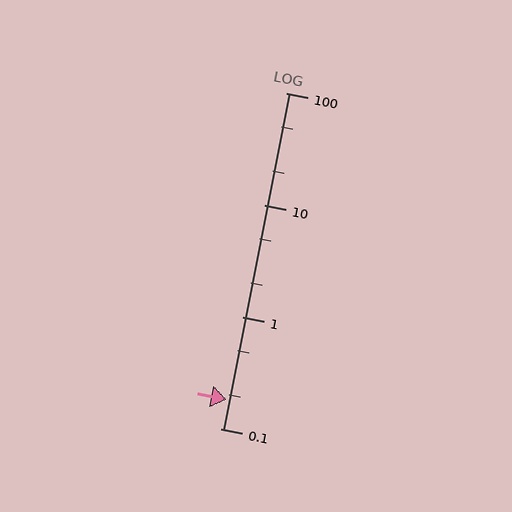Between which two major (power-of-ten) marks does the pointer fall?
The pointer is between 0.1 and 1.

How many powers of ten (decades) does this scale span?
The scale spans 3 decades, from 0.1 to 100.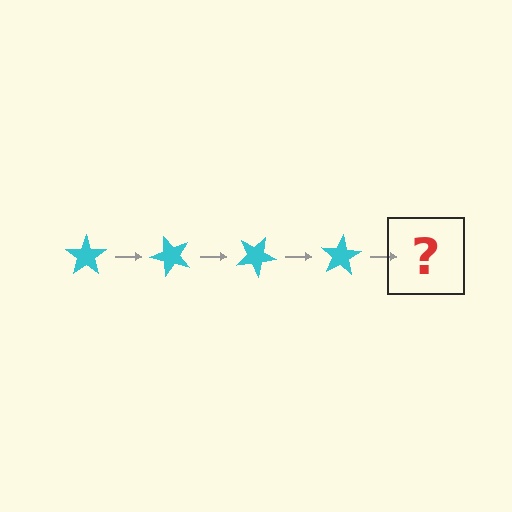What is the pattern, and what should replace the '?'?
The pattern is that the star rotates 50 degrees each step. The '?' should be a cyan star rotated 200 degrees.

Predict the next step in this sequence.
The next step is a cyan star rotated 200 degrees.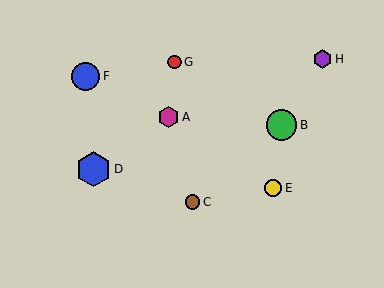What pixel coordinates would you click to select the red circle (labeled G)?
Click at (174, 62) to select the red circle G.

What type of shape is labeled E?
Shape E is a yellow circle.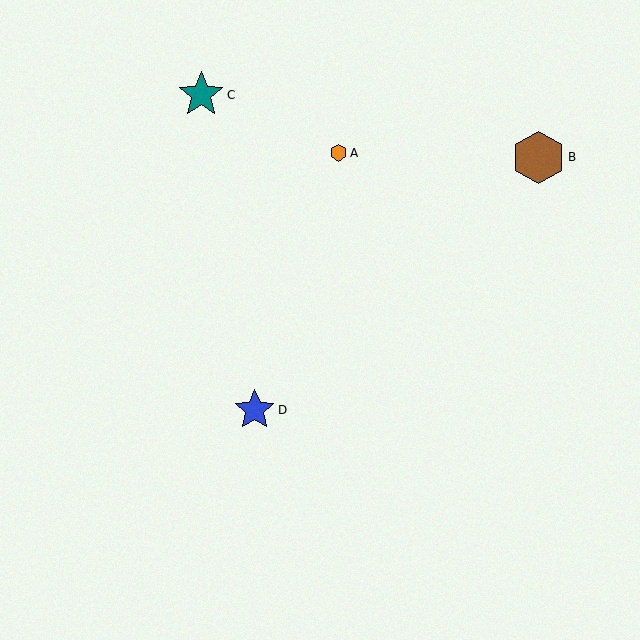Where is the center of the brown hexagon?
The center of the brown hexagon is at (538, 157).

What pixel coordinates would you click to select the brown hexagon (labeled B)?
Click at (538, 157) to select the brown hexagon B.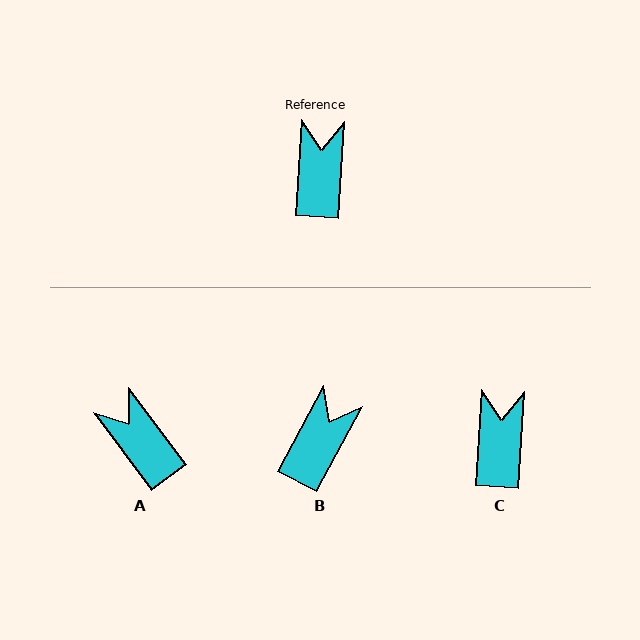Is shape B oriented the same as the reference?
No, it is off by about 25 degrees.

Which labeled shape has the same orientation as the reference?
C.